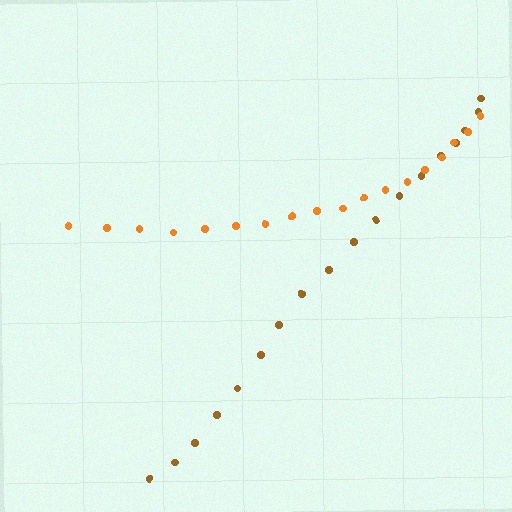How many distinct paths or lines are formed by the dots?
There are 2 distinct paths.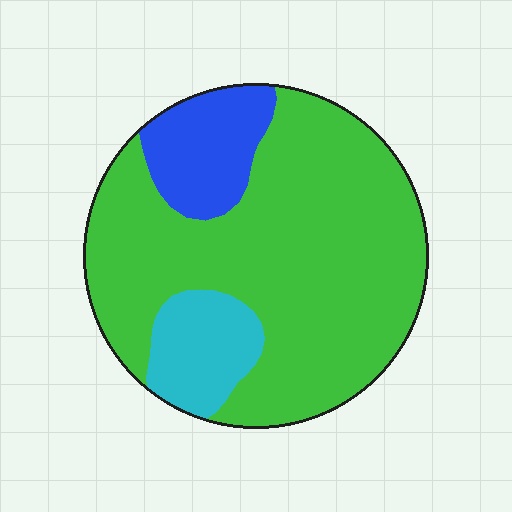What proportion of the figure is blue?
Blue takes up about one eighth (1/8) of the figure.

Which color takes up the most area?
Green, at roughly 75%.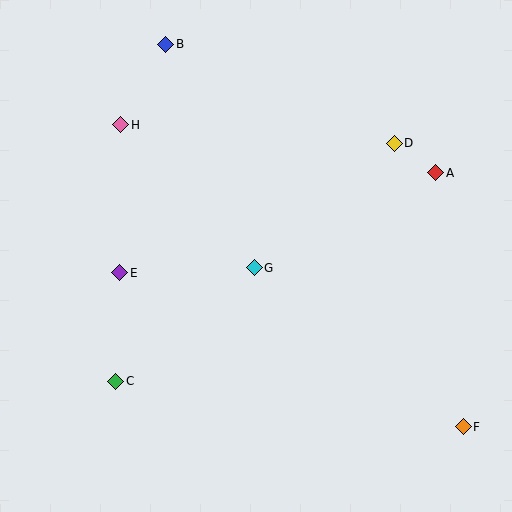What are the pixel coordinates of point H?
Point H is at (121, 125).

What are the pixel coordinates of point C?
Point C is at (116, 381).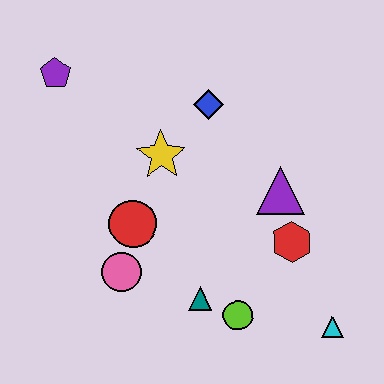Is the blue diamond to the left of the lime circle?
Yes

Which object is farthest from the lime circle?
The purple pentagon is farthest from the lime circle.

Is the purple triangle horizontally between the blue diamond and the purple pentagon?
No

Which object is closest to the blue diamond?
The yellow star is closest to the blue diamond.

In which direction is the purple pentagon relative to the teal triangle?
The purple pentagon is above the teal triangle.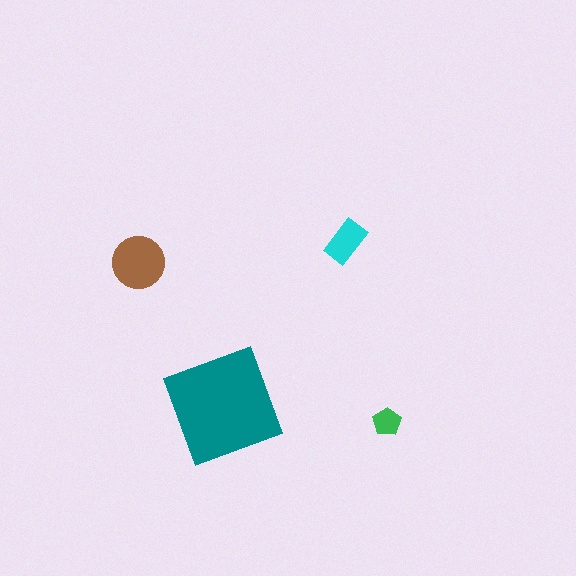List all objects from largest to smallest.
The teal square, the brown circle, the cyan rectangle, the green pentagon.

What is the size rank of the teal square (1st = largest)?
1st.